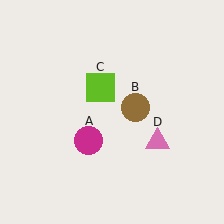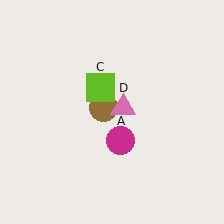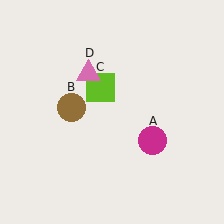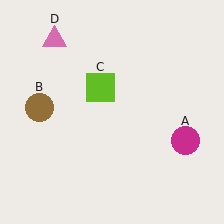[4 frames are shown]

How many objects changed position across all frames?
3 objects changed position: magenta circle (object A), brown circle (object B), pink triangle (object D).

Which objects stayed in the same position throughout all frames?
Lime square (object C) remained stationary.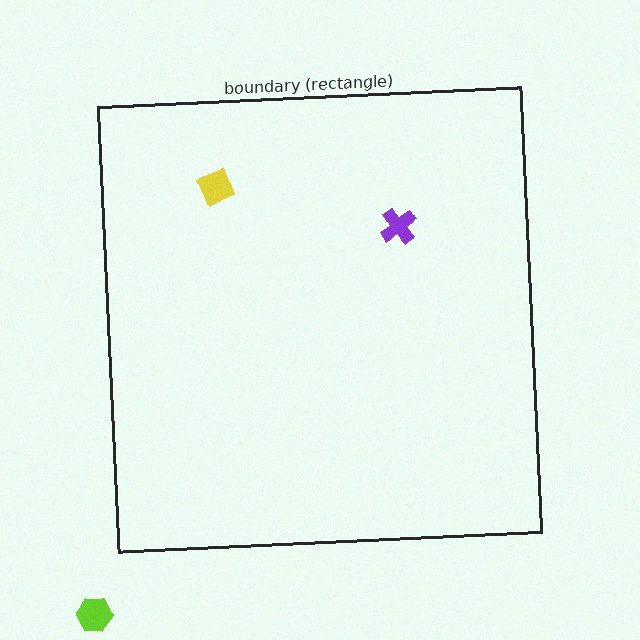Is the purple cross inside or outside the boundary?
Inside.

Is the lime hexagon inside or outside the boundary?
Outside.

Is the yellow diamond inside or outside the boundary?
Inside.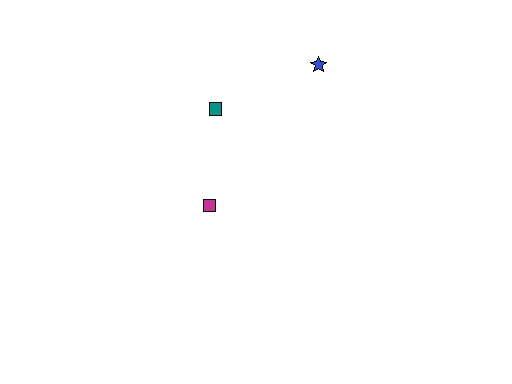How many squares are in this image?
There are 2 squares.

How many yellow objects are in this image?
There are no yellow objects.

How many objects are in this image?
There are 3 objects.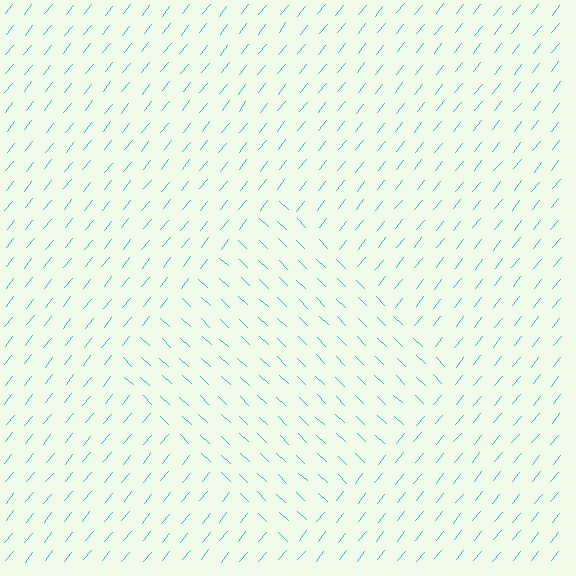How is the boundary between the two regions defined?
The boundary is defined purely by a change in line orientation (approximately 85 degrees difference). All lines are the same color and thickness.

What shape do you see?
I see a diamond.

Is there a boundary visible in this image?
Yes, there is a texture boundary formed by a change in line orientation.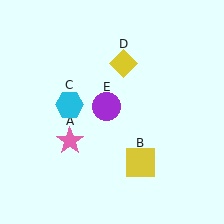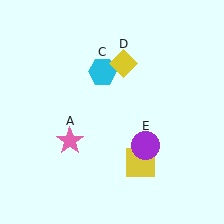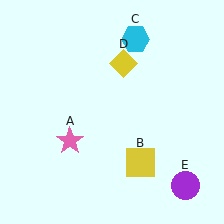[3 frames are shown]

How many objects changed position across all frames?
2 objects changed position: cyan hexagon (object C), purple circle (object E).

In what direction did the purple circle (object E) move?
The purple circle (object E) moved down and to the right.